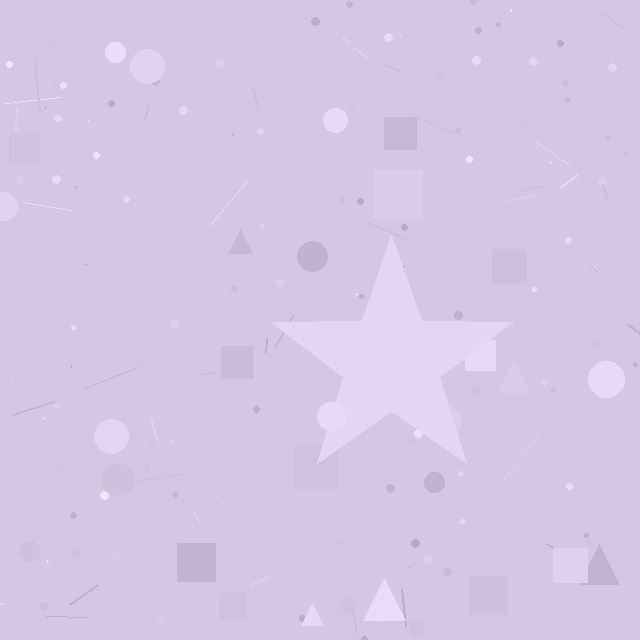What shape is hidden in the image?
A star is hidden in the image.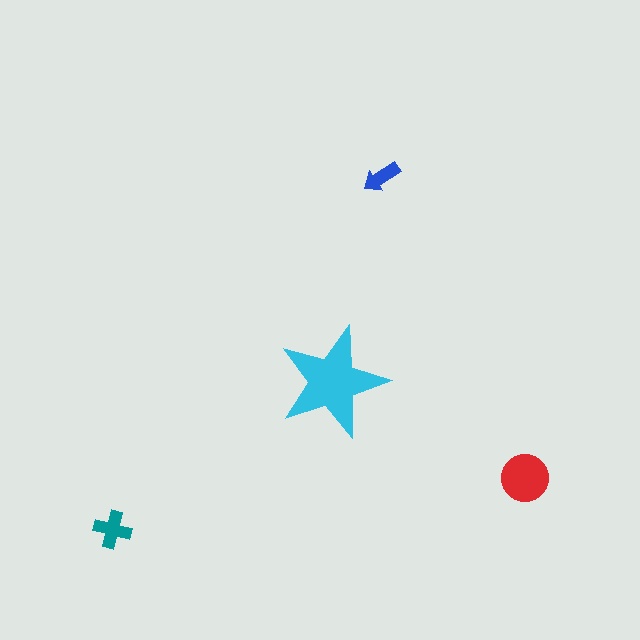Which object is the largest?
The cyan star.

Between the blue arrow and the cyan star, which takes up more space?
The cyan star.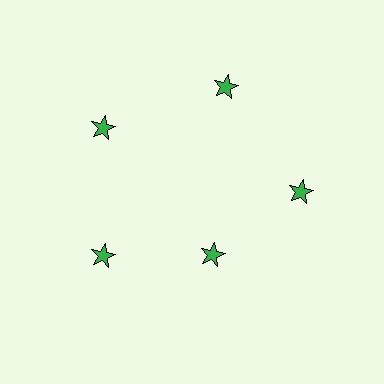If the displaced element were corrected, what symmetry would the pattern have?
It would have 5-fold rotational symmetry — the pattern would map onto itself every 72 degrees.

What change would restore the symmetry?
The symmetry would be restored by moving it outward, back onto the ring so that all 5 stars sit at equal angles and equal distance from the center.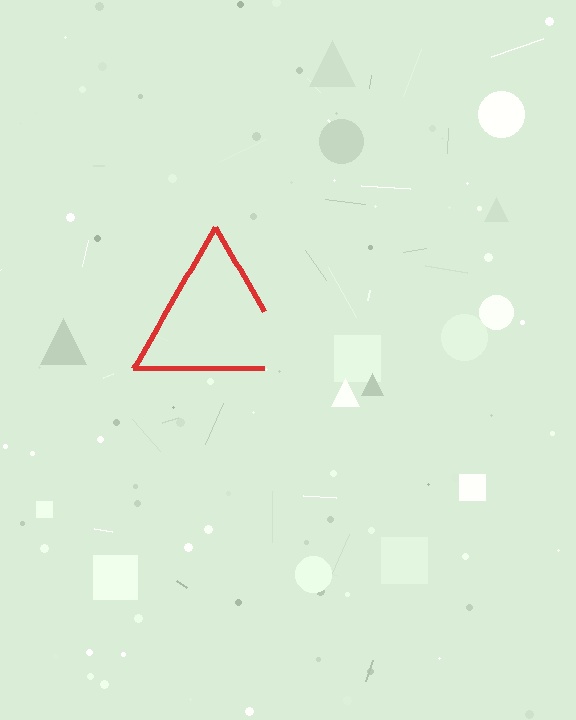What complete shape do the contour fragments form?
The contour fragments form a triangle.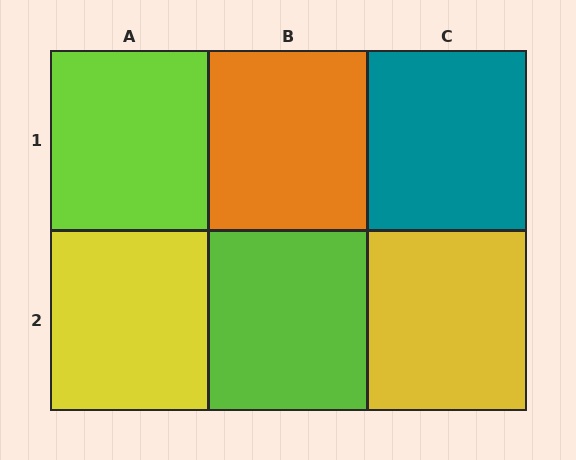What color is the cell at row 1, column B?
Orange.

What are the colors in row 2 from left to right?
Yellow, lime, yellow.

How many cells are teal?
1 cell is teal.